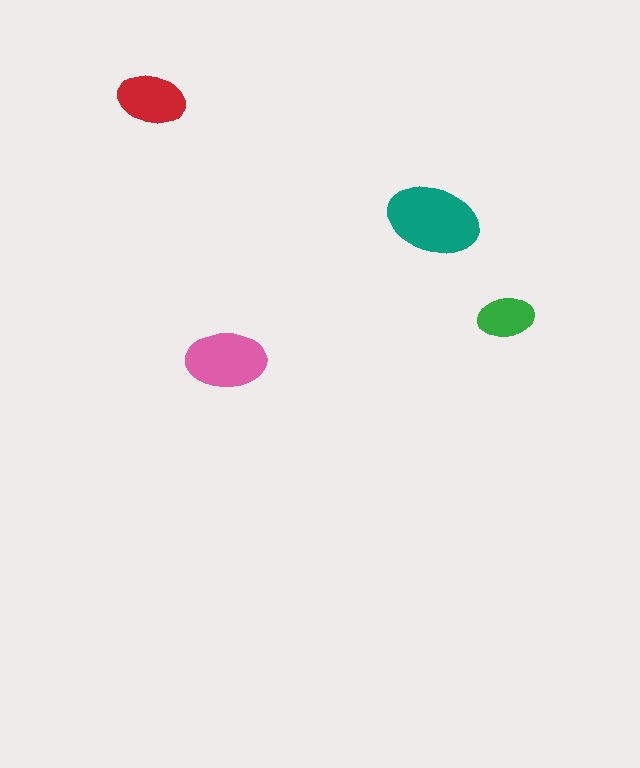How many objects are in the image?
There are 4 objects in the image.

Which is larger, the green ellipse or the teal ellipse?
The teal one.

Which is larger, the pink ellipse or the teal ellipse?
The teal one.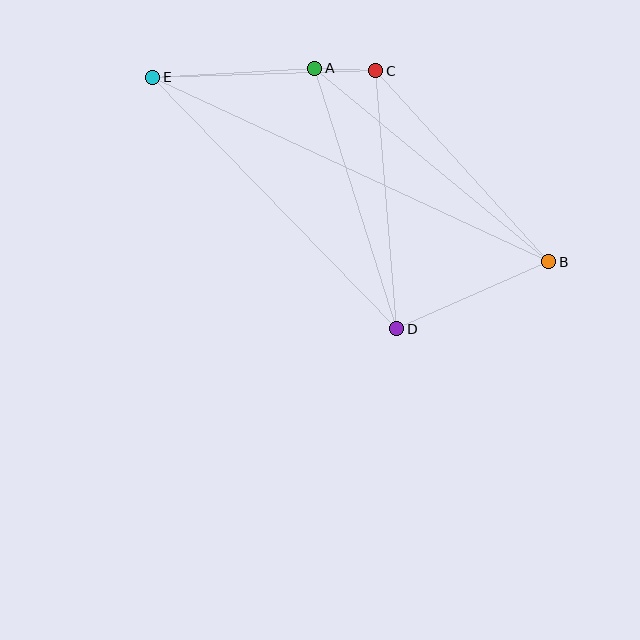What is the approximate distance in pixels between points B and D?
The distance between B and D is approximately 166 pixels.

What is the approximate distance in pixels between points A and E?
The distance between A and E is approximately 162 pixels.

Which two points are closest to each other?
Points A and C are closest to each other.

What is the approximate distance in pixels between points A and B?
The distance between A and B is approximately 304 pixels.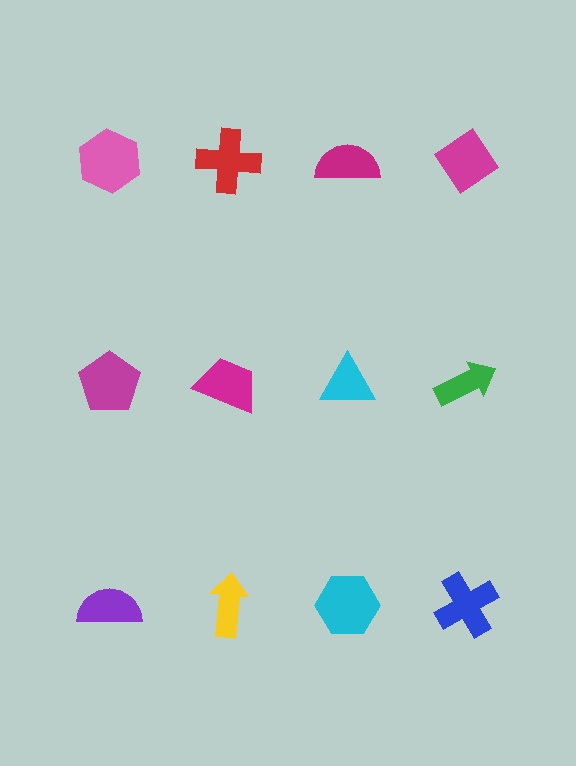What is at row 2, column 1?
A magenta pentagon.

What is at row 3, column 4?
A blue cross.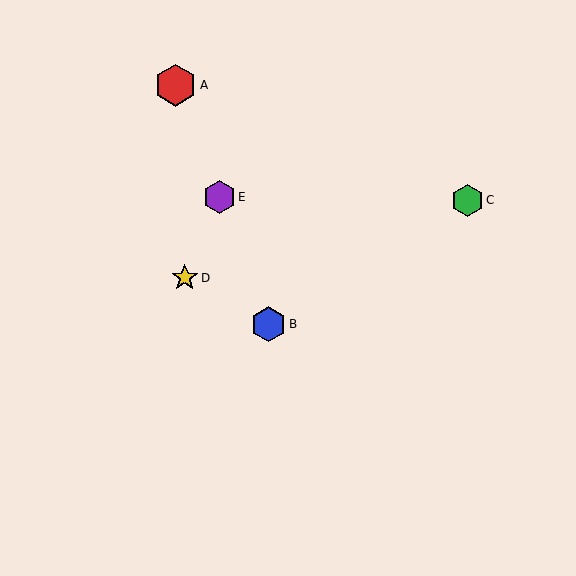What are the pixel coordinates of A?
Object A is at (176, 85).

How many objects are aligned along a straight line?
3 objects (A, B, E) are aligned along a straight line.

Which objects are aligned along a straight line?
Objects A, B, E are aligned along a straight line.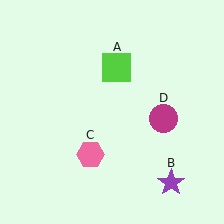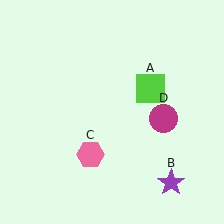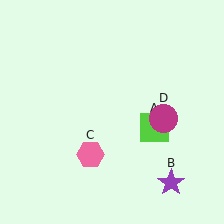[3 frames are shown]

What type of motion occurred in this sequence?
The lime square (object A) rotated clockwise around the center of the scene.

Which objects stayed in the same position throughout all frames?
Purple star (object B) and pink hexagon (object C) and magenta circle (object D) remained stationary.